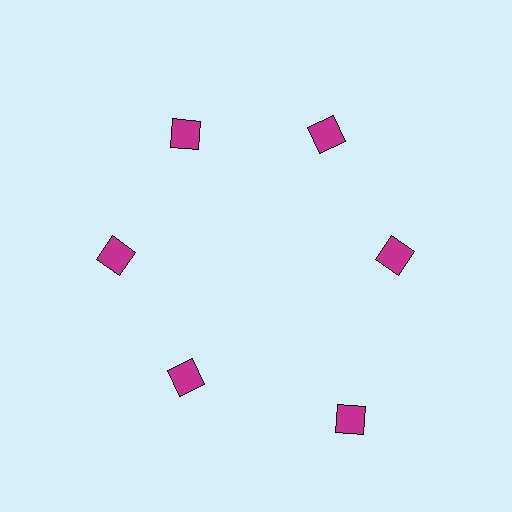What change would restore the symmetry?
The symmetry would be restored by moving it inward, back onto the ring so that all 6 diamonds sit at equal angles and equal distance from the center.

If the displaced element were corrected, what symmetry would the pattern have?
It would have 6-fold rotational symmetry — the pattern would map onto itself every 60 degrees.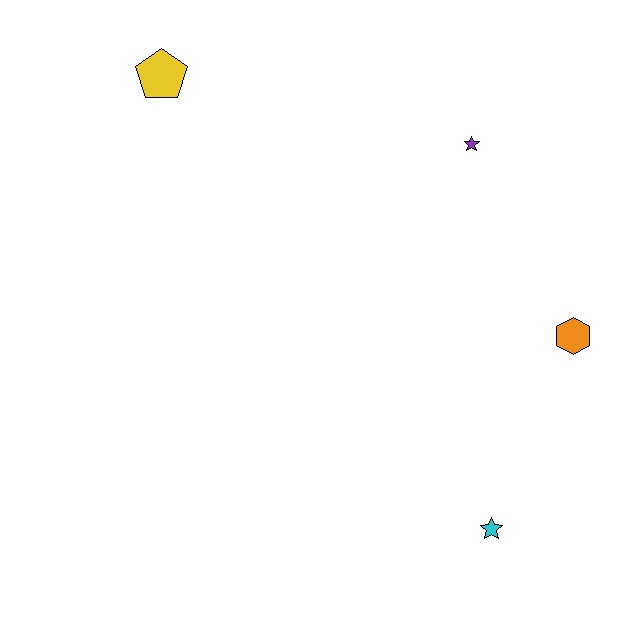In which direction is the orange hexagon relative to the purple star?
The orange hexagon is below the purple star.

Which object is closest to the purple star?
The orange hexagon is closest to the purple star.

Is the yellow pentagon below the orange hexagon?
No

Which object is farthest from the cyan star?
The yellow pentagon is farthest from the cyan star.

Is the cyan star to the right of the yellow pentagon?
Yes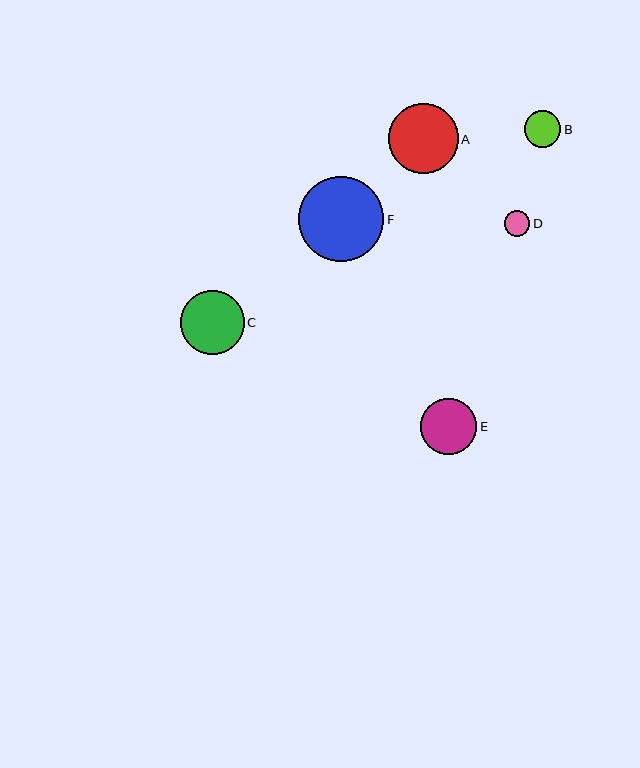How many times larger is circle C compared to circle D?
Circle C is approximately 2.5 times the size of circle D.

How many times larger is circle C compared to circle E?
Circle C is approximately 1.1 times the size of circle E.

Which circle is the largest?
Circle F is the largest with a size of approximately 86 pixels.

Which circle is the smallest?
Circle D is the smallest with a size of approximately 26 pixels.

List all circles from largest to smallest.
From largest to smallest: F, A, C, E, B, D.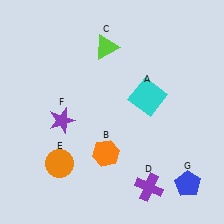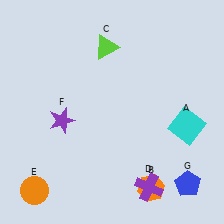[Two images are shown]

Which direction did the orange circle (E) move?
The orange circle (E) moved down.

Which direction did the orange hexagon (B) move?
The orange hexagon (B) moved right.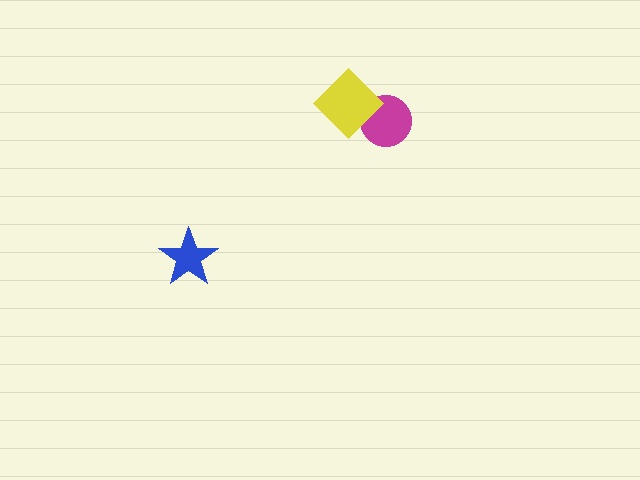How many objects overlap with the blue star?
0 objects overlap with the blue star.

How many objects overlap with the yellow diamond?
1 object overlaps with the yellow diamond.